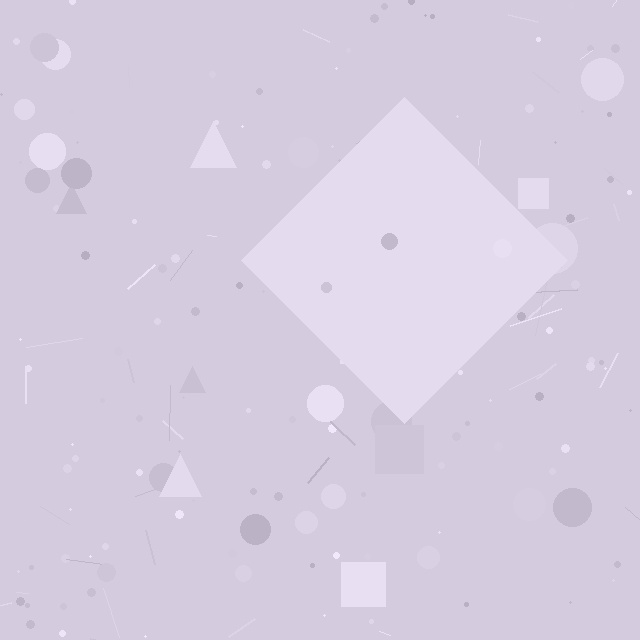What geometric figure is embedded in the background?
A diamond is embedded in the background.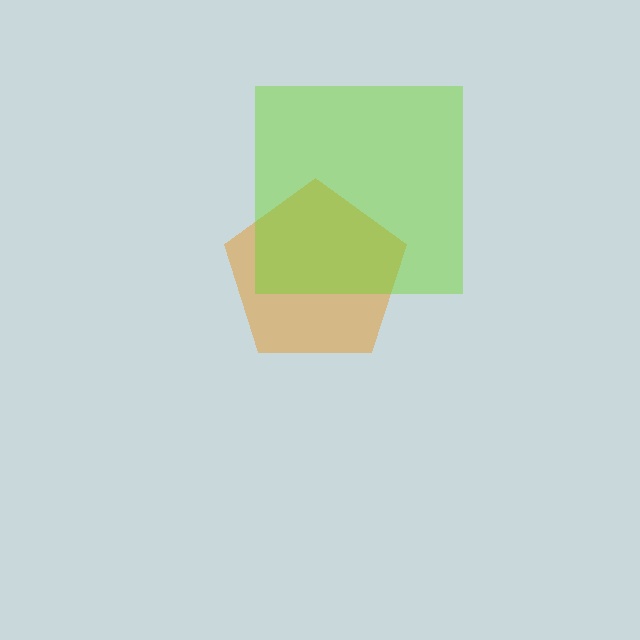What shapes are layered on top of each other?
The layered shapes are: an orange pentagon, a lime square.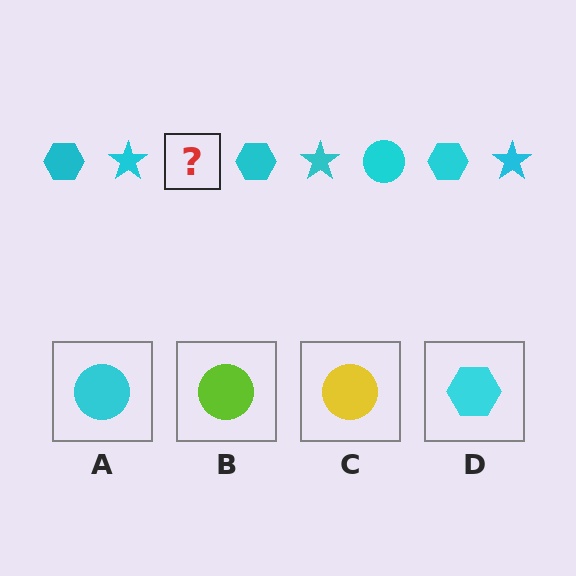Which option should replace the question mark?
Option A.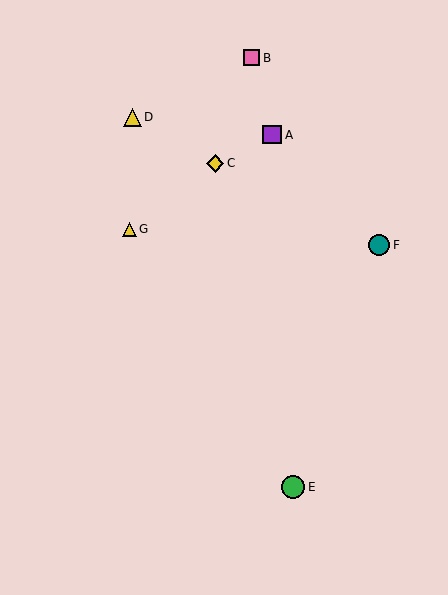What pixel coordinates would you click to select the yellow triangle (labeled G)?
Click at (129, 229) to select the yellow triangle G.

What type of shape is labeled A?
Shape A is a purple square.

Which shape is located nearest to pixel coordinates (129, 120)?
The yellow triangle (labeled D) at (133, 117) is nearest to that location.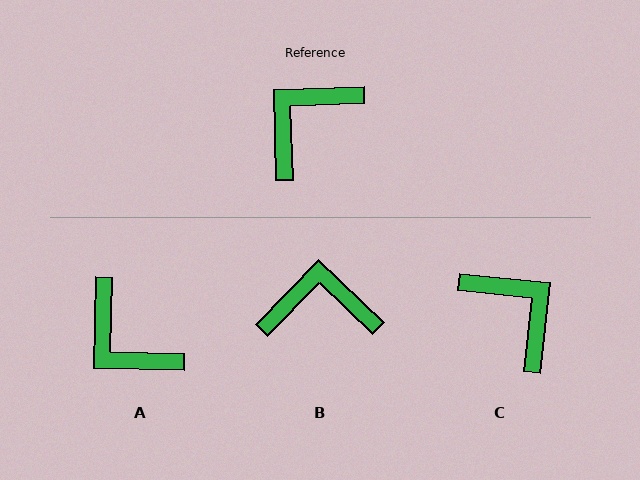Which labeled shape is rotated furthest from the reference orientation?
C, about 98 degrees away.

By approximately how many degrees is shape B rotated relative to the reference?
Approximately 46 degrees clockwise.